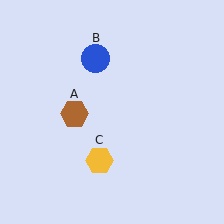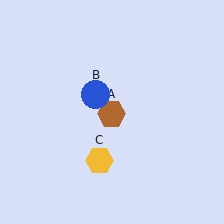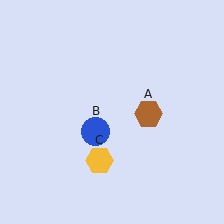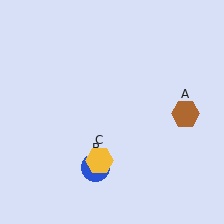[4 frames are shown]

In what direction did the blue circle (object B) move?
The blue circle (object B) moved down.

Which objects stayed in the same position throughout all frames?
Yellow hexagon (object C) remained stationary.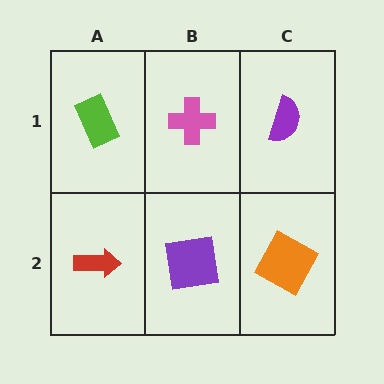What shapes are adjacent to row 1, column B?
A purple square (row 2, column B), a lime rectangle (row 1, column A), a purple semicircle (row 1, column C).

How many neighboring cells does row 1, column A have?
2.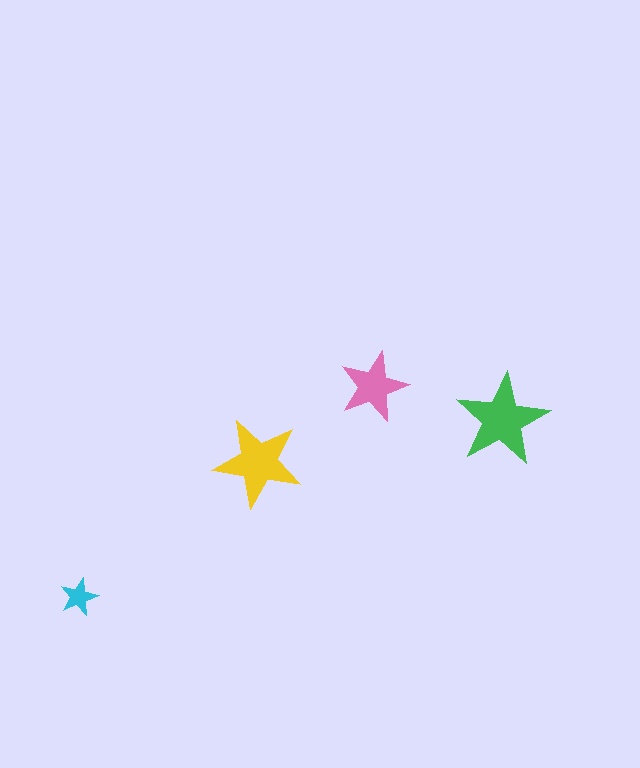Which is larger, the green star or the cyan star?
The green one.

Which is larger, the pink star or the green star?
The green one.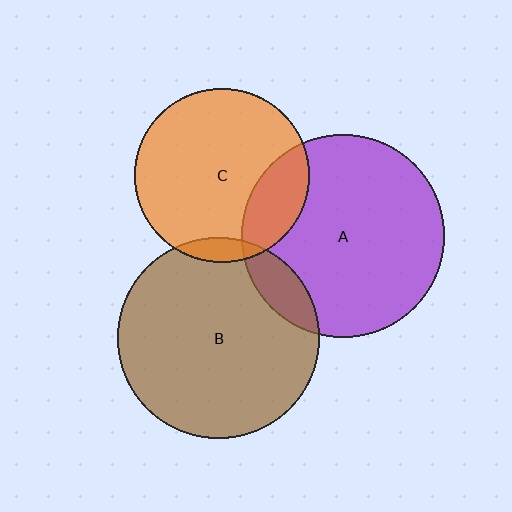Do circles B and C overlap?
Yes.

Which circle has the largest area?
Circle A (purple).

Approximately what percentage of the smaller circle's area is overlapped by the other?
Approximately 5%.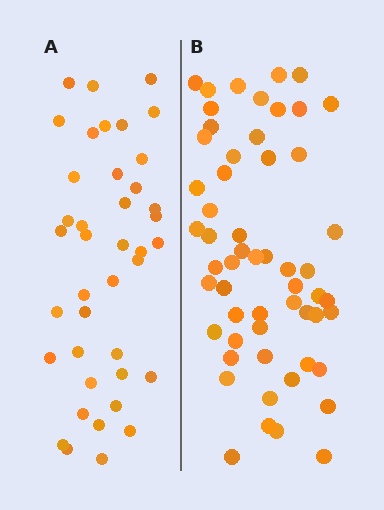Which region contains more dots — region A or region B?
Region B (the right region) has more dots.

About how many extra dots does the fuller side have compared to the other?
Region B has approximately 15 more dots than region A.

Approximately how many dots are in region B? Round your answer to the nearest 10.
About 60 dots. (The exact count is 56, which rounds to 60.)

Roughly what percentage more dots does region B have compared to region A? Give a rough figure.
About 40% more.